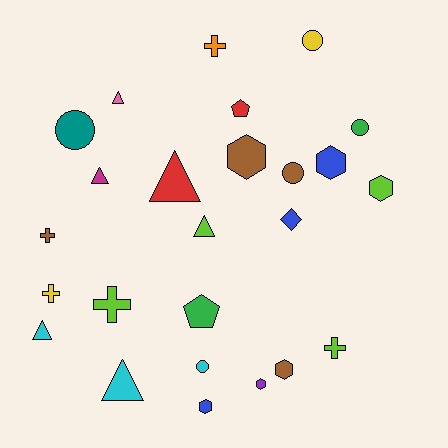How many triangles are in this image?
There are 6 triangles.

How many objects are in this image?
There are 25 objects.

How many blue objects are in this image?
There are 3 blue objects.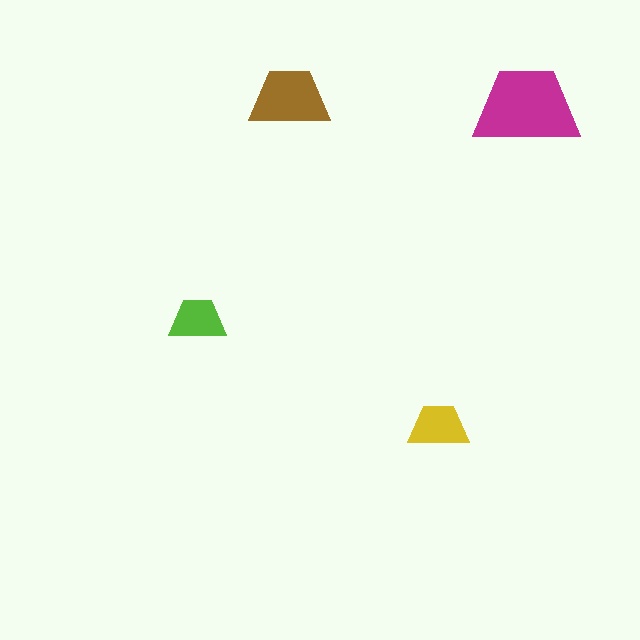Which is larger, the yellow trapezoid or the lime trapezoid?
The yellow one.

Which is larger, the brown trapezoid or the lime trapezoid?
The brown one.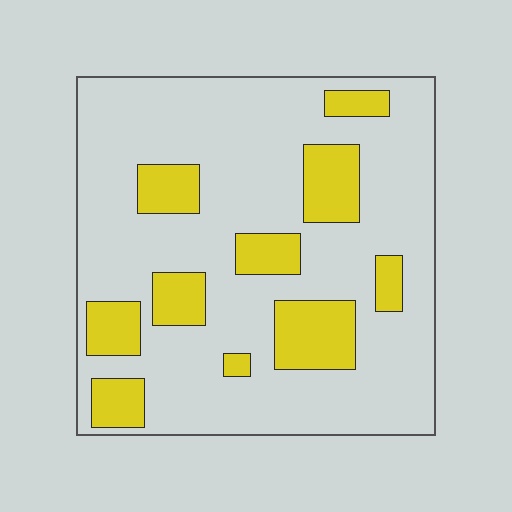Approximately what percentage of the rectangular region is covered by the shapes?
Approximately 20%.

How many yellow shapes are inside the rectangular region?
10.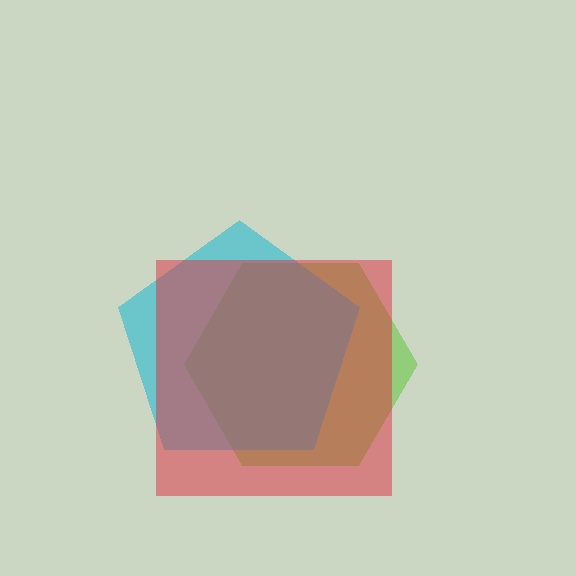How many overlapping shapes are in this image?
There are 3 overlapping shapes in the image.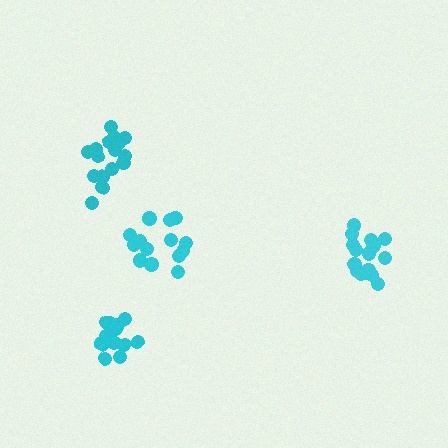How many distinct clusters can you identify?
There are 4 distinct clusters.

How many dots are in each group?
Group 1: 14 dots, Group 2: 17 dots, Group 3: 15 dots, Group 4: 17 dots (63 total).